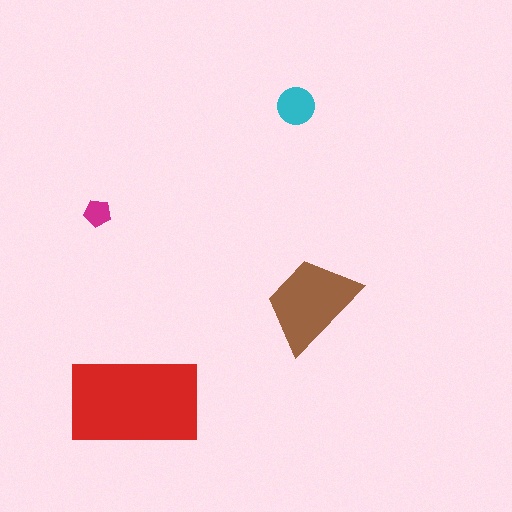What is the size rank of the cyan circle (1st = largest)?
3rd.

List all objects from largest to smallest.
The red rectangle, the brown trapezoid, the cyan circle, the magenta pentagon.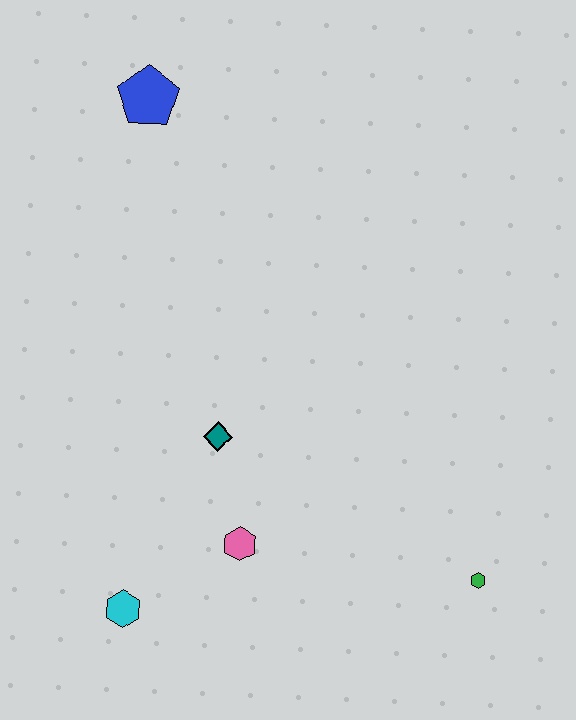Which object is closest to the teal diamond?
The pink hexagon is closest to the teal diamond.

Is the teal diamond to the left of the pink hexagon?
Yes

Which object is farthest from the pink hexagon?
The blue pentagon is farthest from the pink hexagon.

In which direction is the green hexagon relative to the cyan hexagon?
The green hexagon is to the right of the cyan hexagon.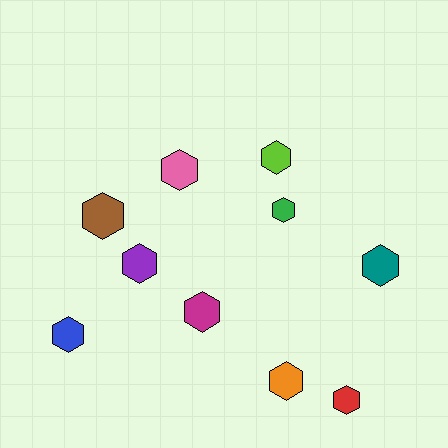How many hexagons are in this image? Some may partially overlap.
There are 10 hexagons.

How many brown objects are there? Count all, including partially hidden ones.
There is 1 brown object.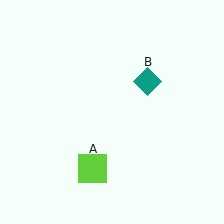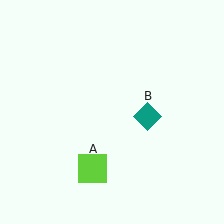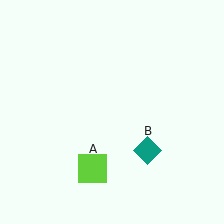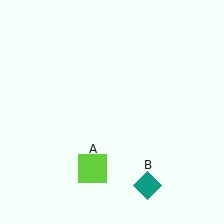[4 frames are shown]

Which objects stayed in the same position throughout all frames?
Lime square (object A) remained stationary.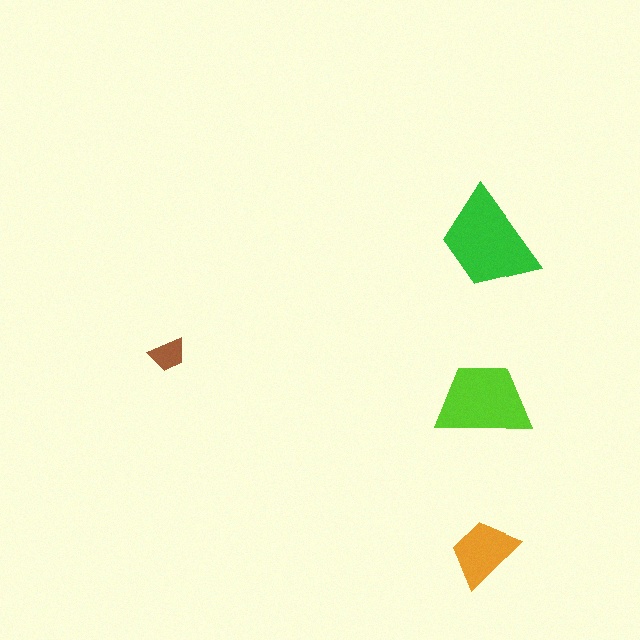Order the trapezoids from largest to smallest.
the green one, the lime one, the orange one, the brown one.